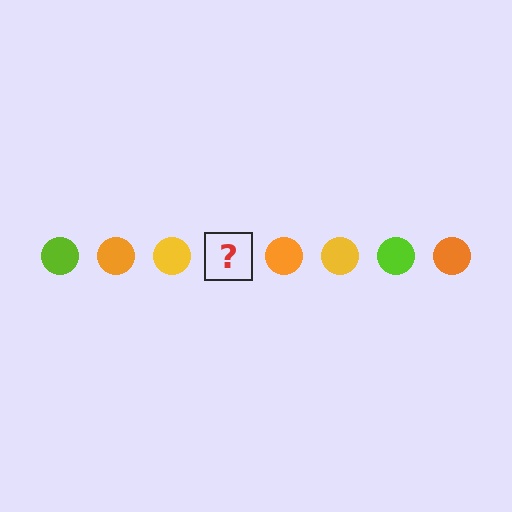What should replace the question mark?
The question mark should be replaced with a lime circle.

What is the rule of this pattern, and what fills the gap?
The rule is that the pattern cycles through lime, orange, yellow circles. The gap should be filled with a lime circle.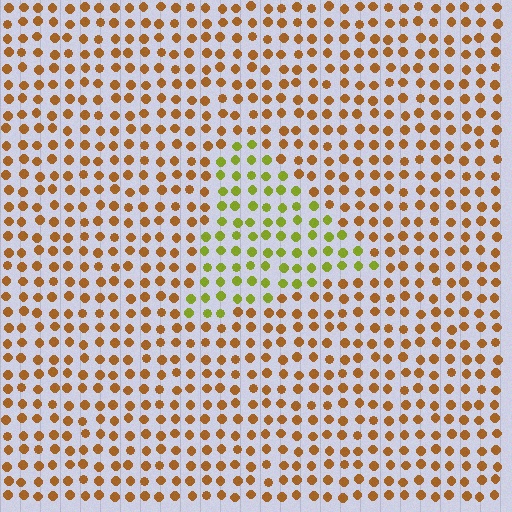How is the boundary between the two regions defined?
The boundary is defined purely by a slight shift in hue (about 48 degrees). Spacing, size, and orientation are identical on both sides.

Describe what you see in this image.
The image is filled with small brown elements in a uniform arrangement. A triangle-shaped region is visible where the elements are tinted to a slightly different hue, forming a subtle color boundary.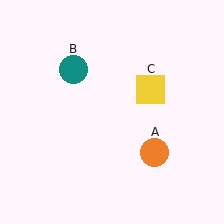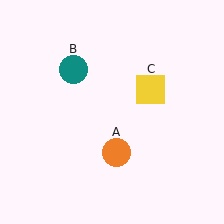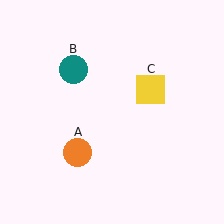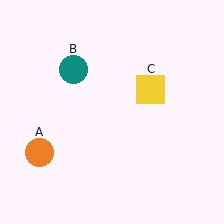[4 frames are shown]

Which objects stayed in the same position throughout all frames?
Teal circle (object B) and yellow square (object C) remained stationary.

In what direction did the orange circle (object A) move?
The orange circle (object A) moved left.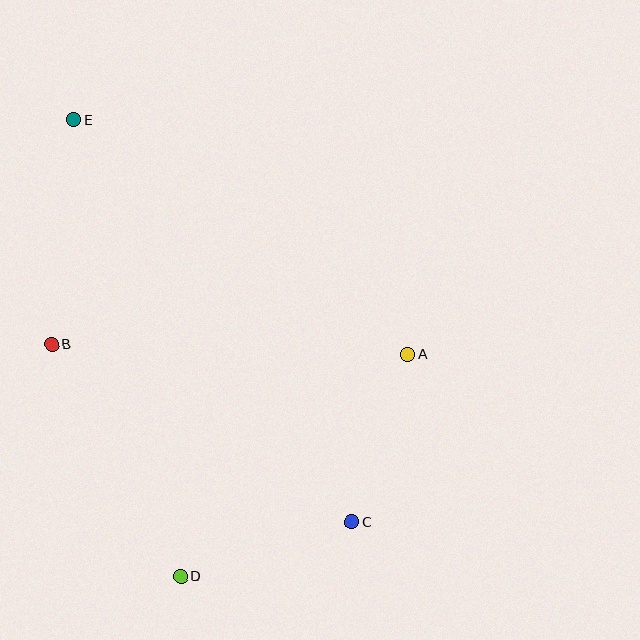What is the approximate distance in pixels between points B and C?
The distance between B and C is approximately 349 pixels.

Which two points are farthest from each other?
Points C and E are farthest from each other.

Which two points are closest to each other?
Points A and C are closest to each other.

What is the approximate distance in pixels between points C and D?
The distance between C and D is approximately 180 pixels.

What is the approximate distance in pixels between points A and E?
The distance between A and E is approximately 408 pixels.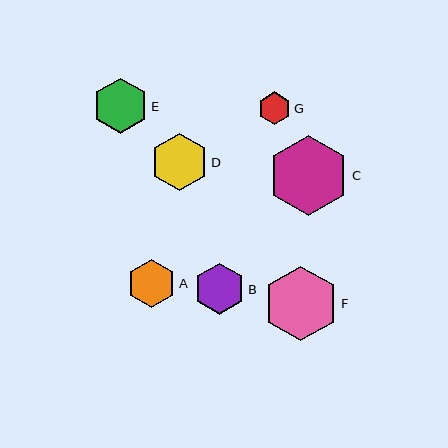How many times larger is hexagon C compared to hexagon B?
Hexagon C is approximately 1.6 times the size of hexagon B.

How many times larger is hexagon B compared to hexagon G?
Hexagon B is approximately 1.6 times the size of hexagon G.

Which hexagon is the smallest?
Hexagon G is the smallest with a size of approximately 33 pixels.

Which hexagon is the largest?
Hexagon C is the largest with a size of approximately 81 pixels.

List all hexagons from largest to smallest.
From largest to smallest: C, F, D, E, B, A, G.